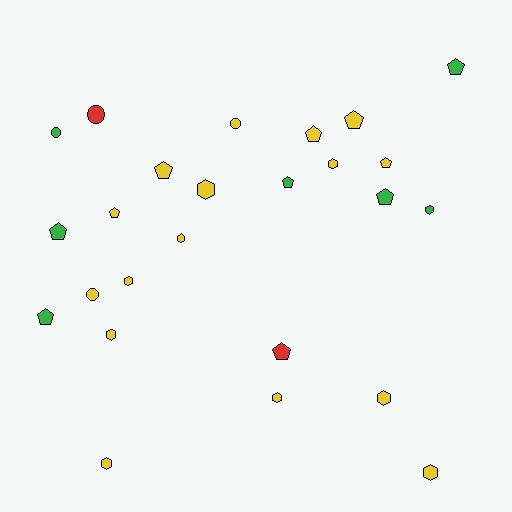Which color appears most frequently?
Yellow, with 16 objects.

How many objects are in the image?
There are 25 objects.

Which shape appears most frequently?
Pentagon, with 11 objects.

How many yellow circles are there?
There are 2 yellow circles.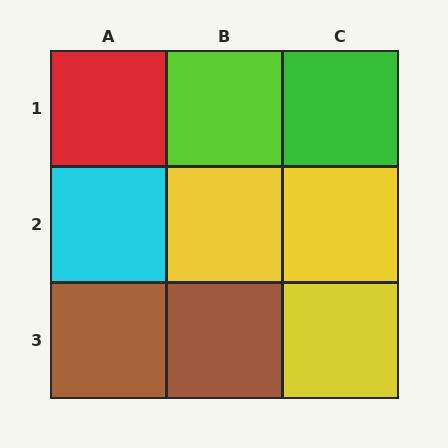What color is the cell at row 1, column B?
Lime.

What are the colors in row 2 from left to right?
Cyan, yellow, yellow.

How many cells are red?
1 cell is red.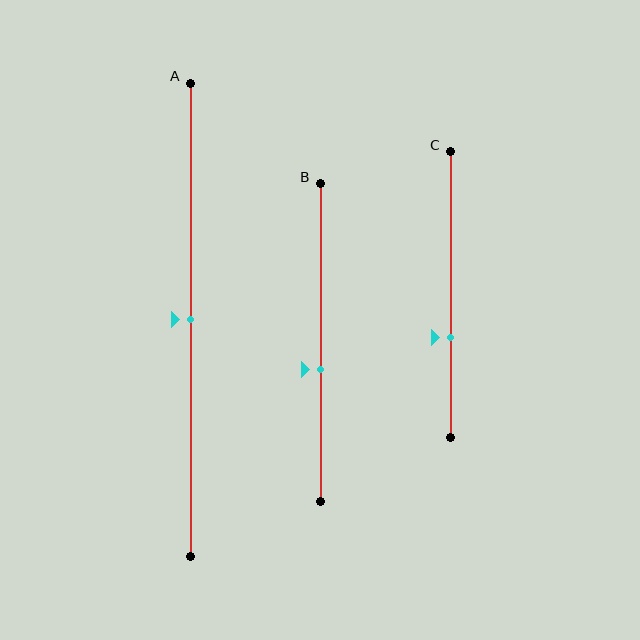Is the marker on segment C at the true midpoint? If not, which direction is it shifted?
No, the marker on segment C is shifted downward by about 15% of the segment length.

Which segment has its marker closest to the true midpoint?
Segment A has its marker closest to the true midpoint.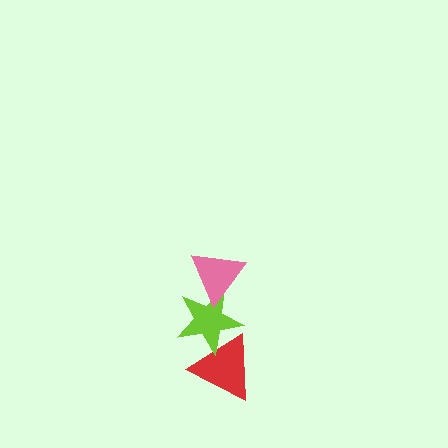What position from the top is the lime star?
The lime star is 2nd from the top.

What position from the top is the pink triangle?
The pink triangle is 1st from the top.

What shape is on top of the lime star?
The pink triangle is on top of the lime star.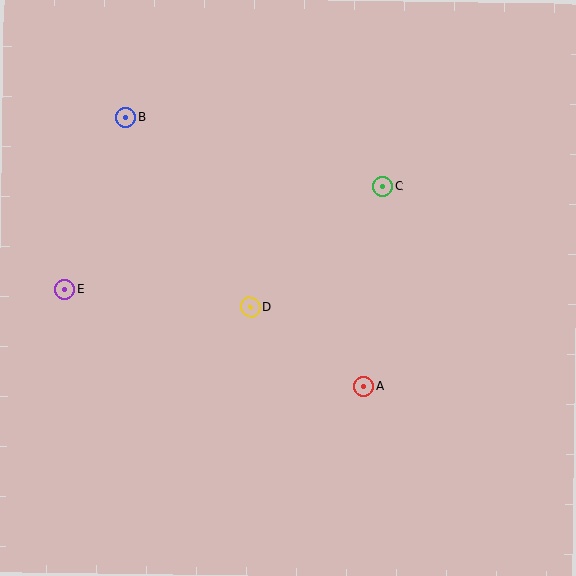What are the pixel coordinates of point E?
Point E is at (65, 289).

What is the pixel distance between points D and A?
The distance between D and A is 138 pixels.